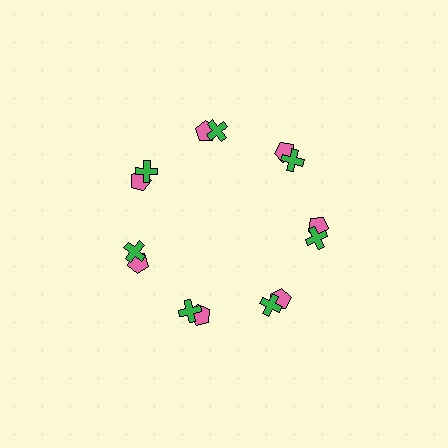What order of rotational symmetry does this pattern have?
This pattern has 7-fold rotational symmetry.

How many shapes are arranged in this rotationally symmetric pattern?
There are 14 shapes, arranged in 7 groups of 2.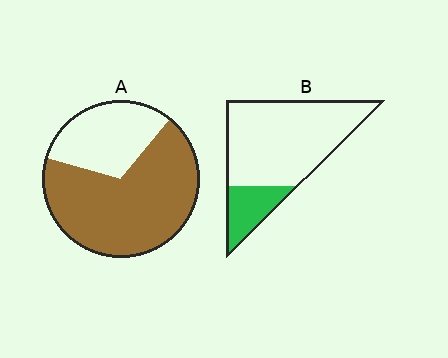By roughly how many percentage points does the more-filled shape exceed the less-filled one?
By roughly 50 percentage points (A over B).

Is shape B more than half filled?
No.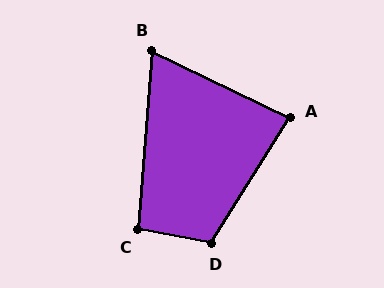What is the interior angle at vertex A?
Approximately 84 degrees (acute).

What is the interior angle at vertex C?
Approximately 96 degrees (obtuse).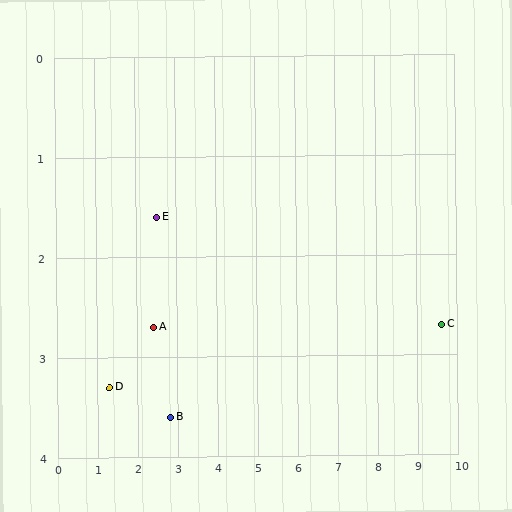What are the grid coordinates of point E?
Point E is at approximately (2.5, 1.6).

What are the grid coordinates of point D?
Point D is at approximately (1.3, 3.3).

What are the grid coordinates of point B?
Point B is at approximately (2.8, 3.6).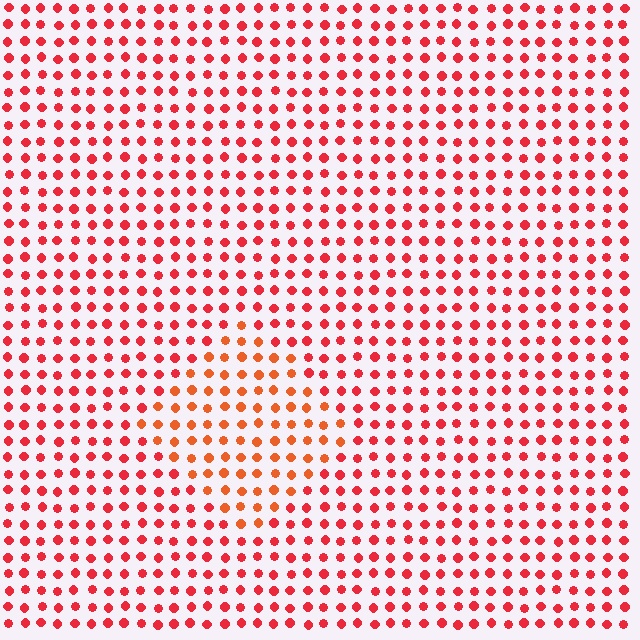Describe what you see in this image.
The image is filled with small red elements in a uniform arrangement. A diamond-shaped region is visible where the elements are tinted to a slightly different hue, forming a subtle color boundary.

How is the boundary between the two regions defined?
The boundary is defined purely by a slight shift in hue (about 23 degrees). Spacing, size, and orientation are identical on both sides.